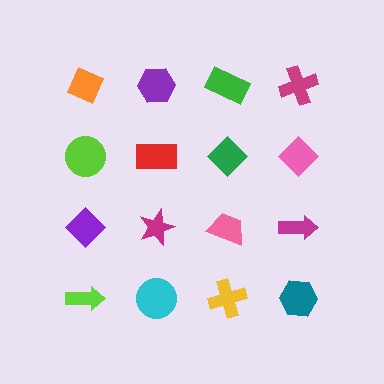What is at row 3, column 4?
A magenta arrow.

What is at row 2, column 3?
A green diamond.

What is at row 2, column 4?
A pink diamond.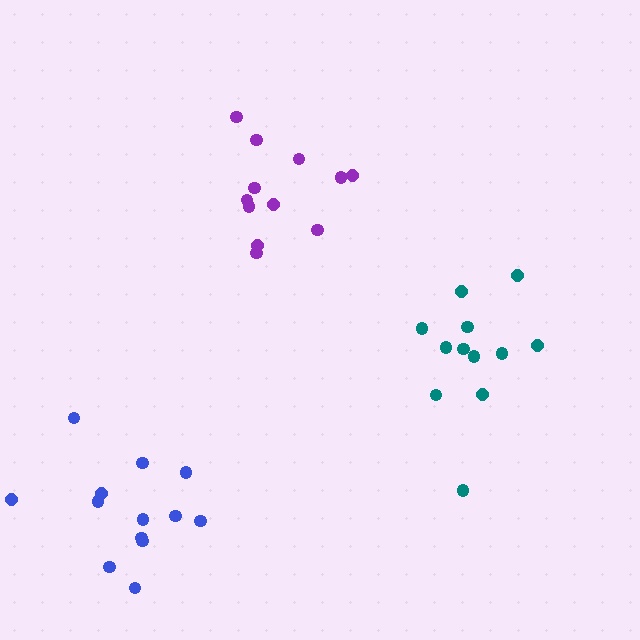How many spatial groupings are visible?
There are 3 spatial groupings.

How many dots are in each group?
Group 1: 12 dots, Group 2: 12 dots, Group 3: 13 dots (37 total).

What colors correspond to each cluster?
The clusters are colored: teal, purple, blue.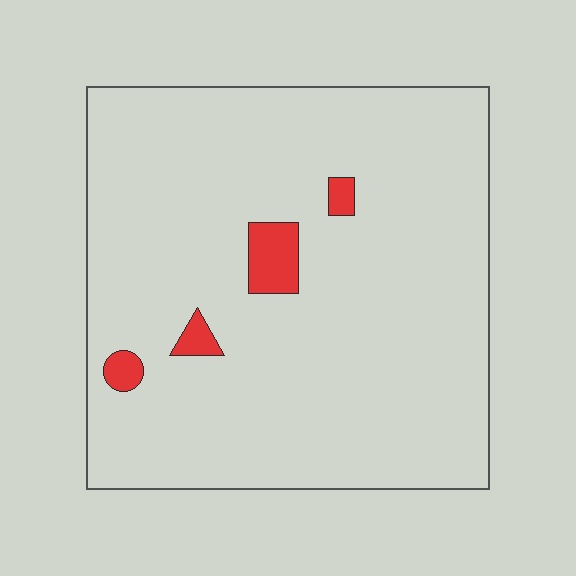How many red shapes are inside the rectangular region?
4.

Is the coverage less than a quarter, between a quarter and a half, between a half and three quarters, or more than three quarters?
Less than a quarter.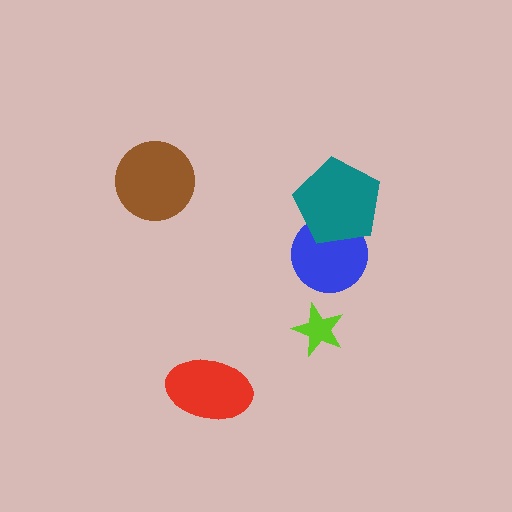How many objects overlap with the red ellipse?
0 objects overlap with the red ellipse.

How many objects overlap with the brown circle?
0 objects overlap with the brown circle.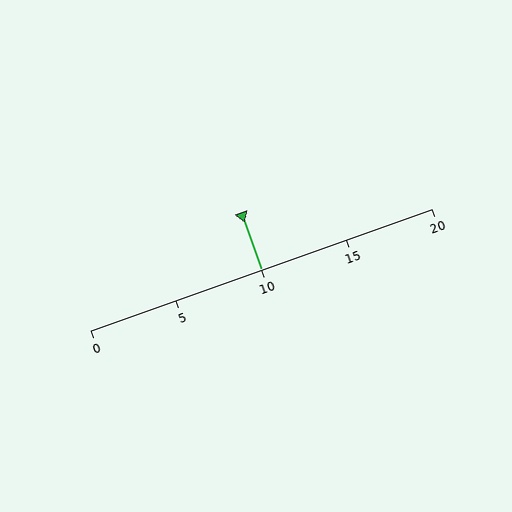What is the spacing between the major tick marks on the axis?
The major ticks are spaced 5 apart.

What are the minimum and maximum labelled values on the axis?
The axis runs from 0 to 20.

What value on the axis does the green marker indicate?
The marker indicates approximately 10.